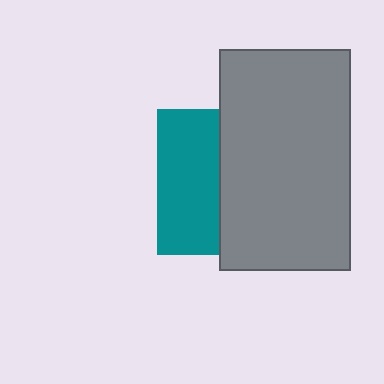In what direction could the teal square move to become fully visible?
The teal square could move left. That would shift it out from behind the gray rectangle entirely.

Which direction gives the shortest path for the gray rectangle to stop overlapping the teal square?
Moving right gives the shortest separation.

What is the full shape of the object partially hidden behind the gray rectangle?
The partially hidden object is a teal square.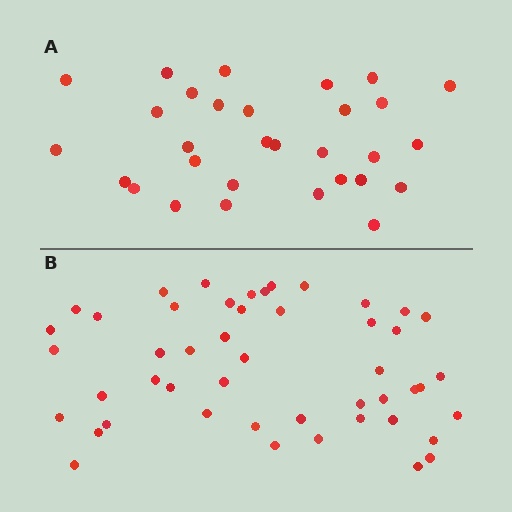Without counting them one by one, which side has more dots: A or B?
Region B (the bottom region) has more dots.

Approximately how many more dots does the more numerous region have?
Region B has approximately 20 more dots than region A.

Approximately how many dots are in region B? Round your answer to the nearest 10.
About 50 dots. (The exact count is 48, which rounds to 50.)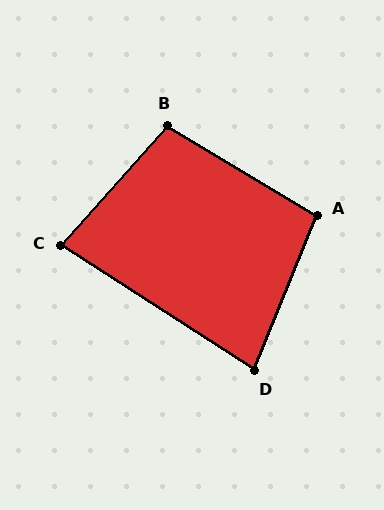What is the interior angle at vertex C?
Approximately 81 degrees (acute).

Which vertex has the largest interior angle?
B, at approximately 101 degrees.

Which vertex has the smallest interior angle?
D, at approximately 79 degrees.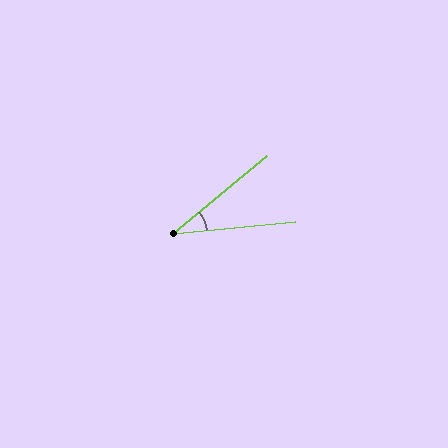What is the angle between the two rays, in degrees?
Approximately 34 degrees.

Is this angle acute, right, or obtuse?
It is acute.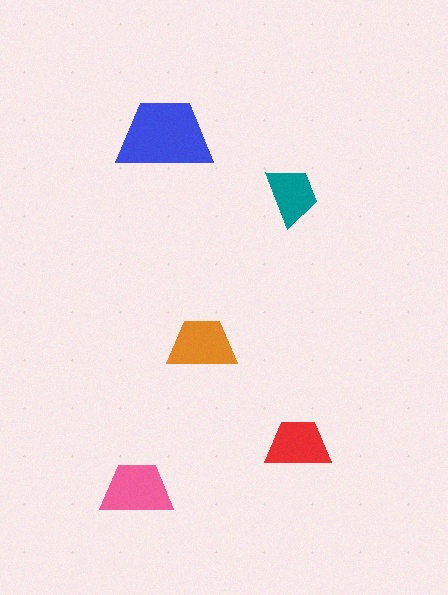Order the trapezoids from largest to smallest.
the blue one, the pink one, the orange one, the red one, the teal one.